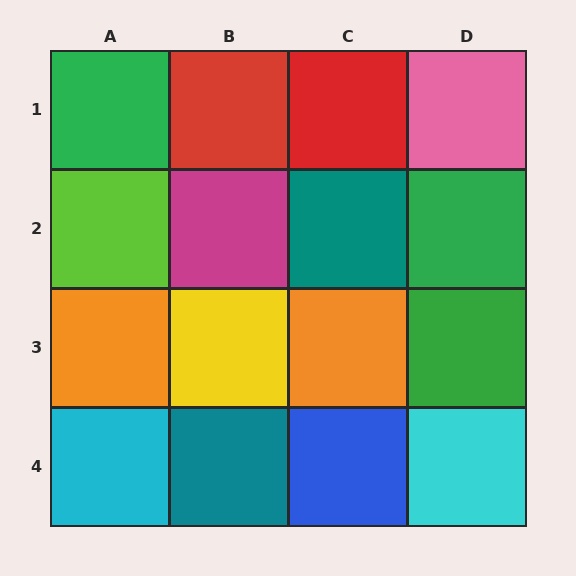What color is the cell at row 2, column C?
Teal.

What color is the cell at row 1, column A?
Green.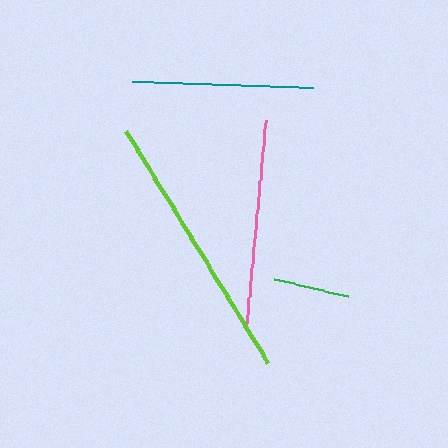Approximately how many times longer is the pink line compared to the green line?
The pink line is approximately 2.7 times the length of the green line.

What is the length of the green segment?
The green segment is approximately 76 pixels long.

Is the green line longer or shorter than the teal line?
The teal line is longer than the green line.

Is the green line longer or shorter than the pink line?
The pink line is longer than the green line.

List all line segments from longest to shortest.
From longest to shortest: lime, pink, teal, green.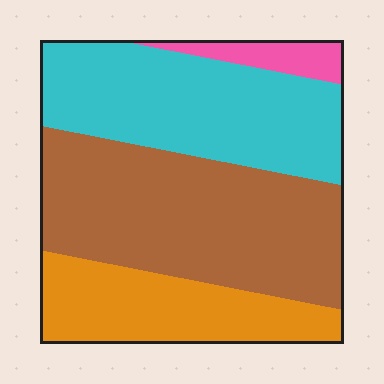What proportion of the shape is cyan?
Cyan takes up between a quarter and a half of the shape.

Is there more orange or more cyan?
Cyan.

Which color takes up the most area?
Brown, at roughly 40%.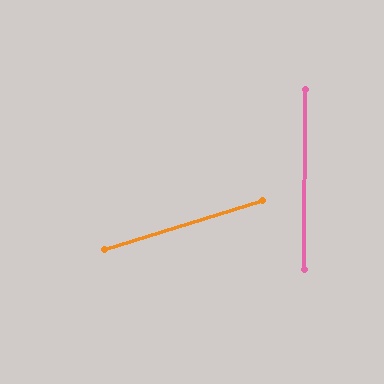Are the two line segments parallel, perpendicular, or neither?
Neither parallel nor perpendicular — they differ by about 73°.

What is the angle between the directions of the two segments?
Approximately 73 degrees.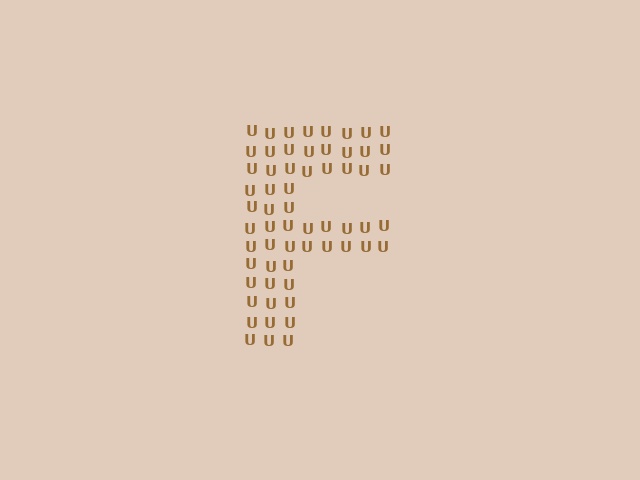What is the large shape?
The large shape is the letter F.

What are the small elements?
The small elements are letter U's.